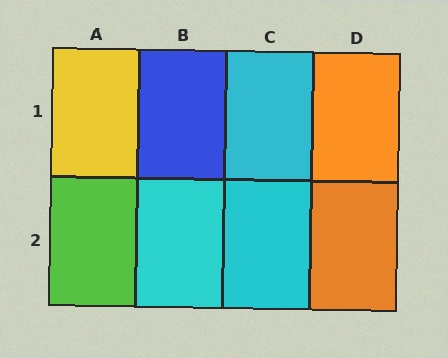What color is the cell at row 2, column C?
Cyan.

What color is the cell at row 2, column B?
Cyan.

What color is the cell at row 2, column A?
Lime.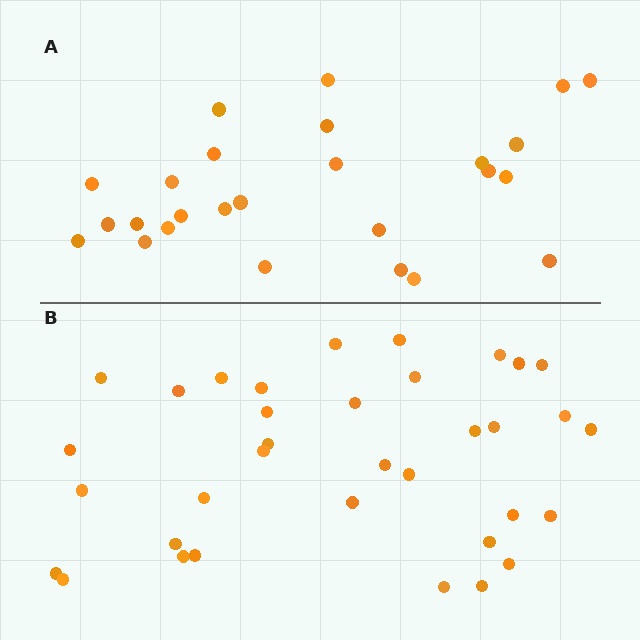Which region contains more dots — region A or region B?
Region B (the bottom region) has more dots.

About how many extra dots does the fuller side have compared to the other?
Region B has roughly 8 or so more dots than region A.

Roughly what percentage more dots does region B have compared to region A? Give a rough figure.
About 35% more.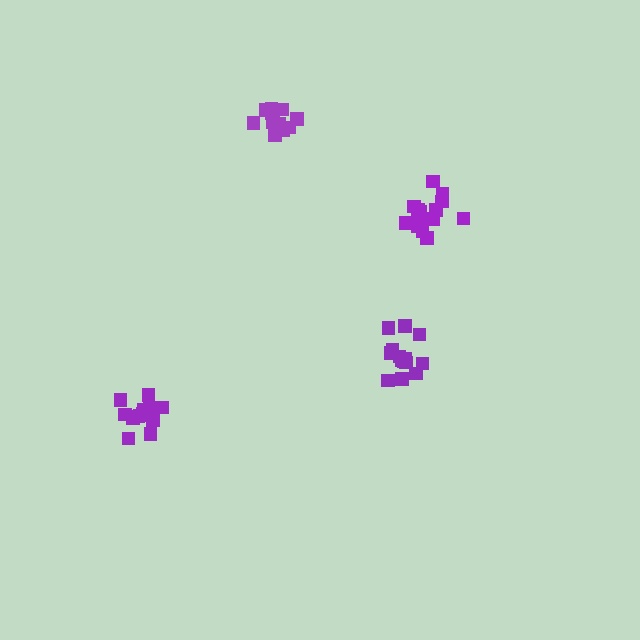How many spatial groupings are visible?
There are 4 spatial groupings.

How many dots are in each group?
Group 1: 15 dots, Group 2: 15 dots, Group 3: 14 dots, Group 4: 12 dots (56 total).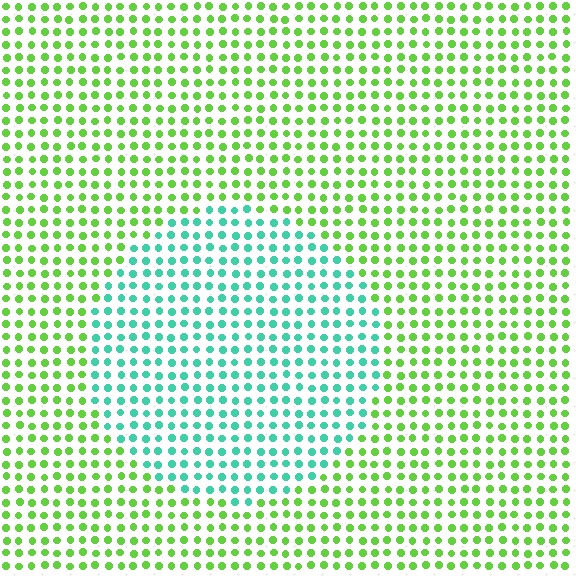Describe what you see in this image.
The image is filled with small lime elements in a uniform arrangement. A circle-shaped region is visible where the elements are tinted to a slightly different hue, forming a subtle color boundary.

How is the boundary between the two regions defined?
The boundary is defined purely by a slight shift in hue (about 58 degrees). Spacing, size, and orientation are identical on both sides.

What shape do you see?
I see a circle.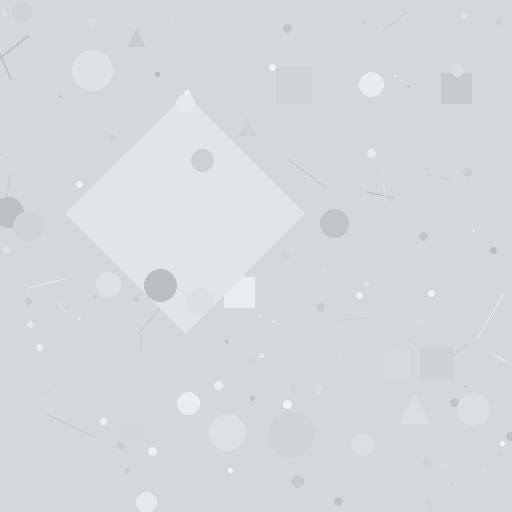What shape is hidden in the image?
A diamond is hidden in the image.